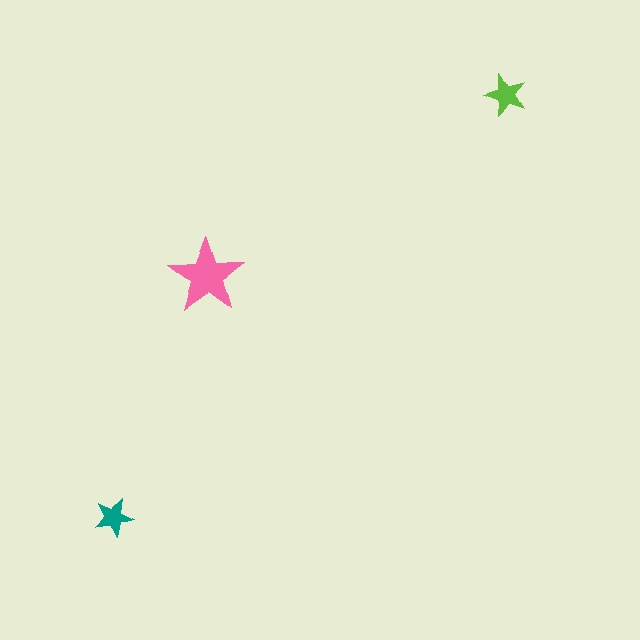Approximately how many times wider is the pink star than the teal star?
About 2 times wider.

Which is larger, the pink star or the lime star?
The pink one.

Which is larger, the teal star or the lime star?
The lime one.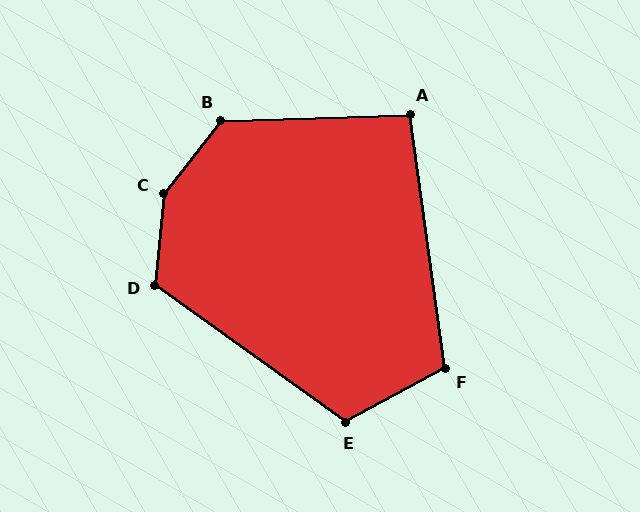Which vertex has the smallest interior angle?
A, at approximately 96 degrees.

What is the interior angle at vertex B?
Approximately 130 degrees (obtuse).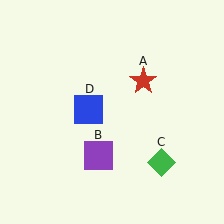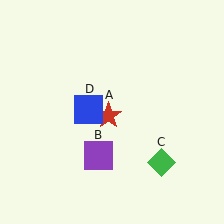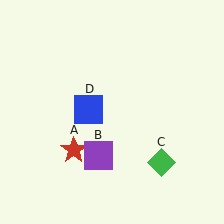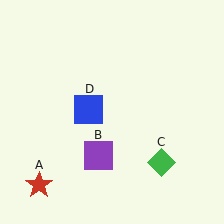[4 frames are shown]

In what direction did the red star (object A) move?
The red star (object A) moved down and to the left.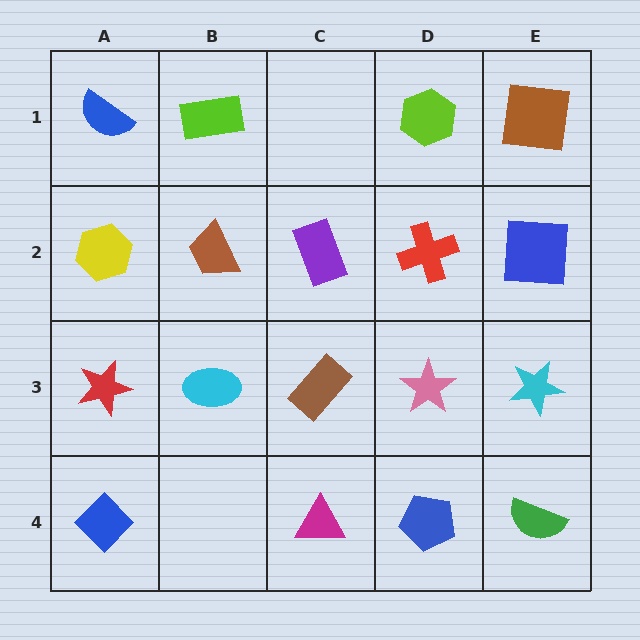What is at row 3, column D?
A pink star.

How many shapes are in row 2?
5 shapes.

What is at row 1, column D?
A lime hexagon.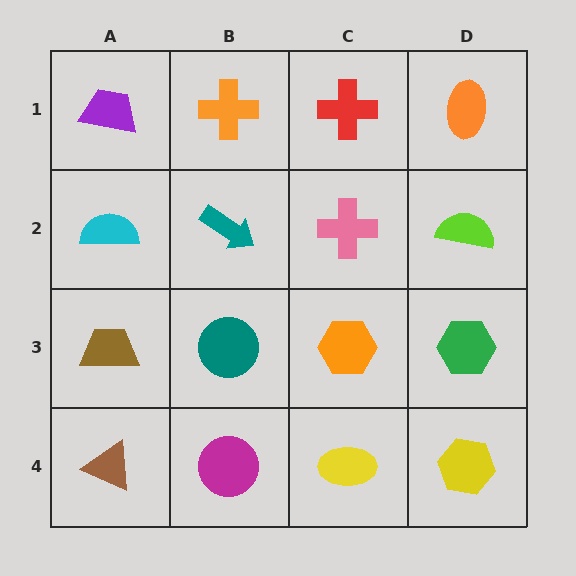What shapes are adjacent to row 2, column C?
A red cross (row 1, column C), an orange hexagon (row 3, column C), a teal arrow (row 2, column B), a lime semicircle (row 2, column D).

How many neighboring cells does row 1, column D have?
2.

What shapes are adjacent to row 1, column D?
A lime semicircle (row 2, column D), a red cross (row 1, column C).